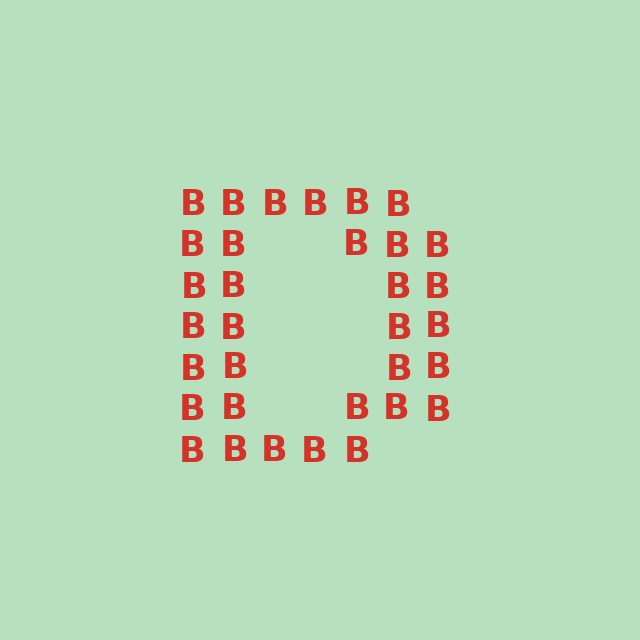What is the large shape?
The large shape is the letter D.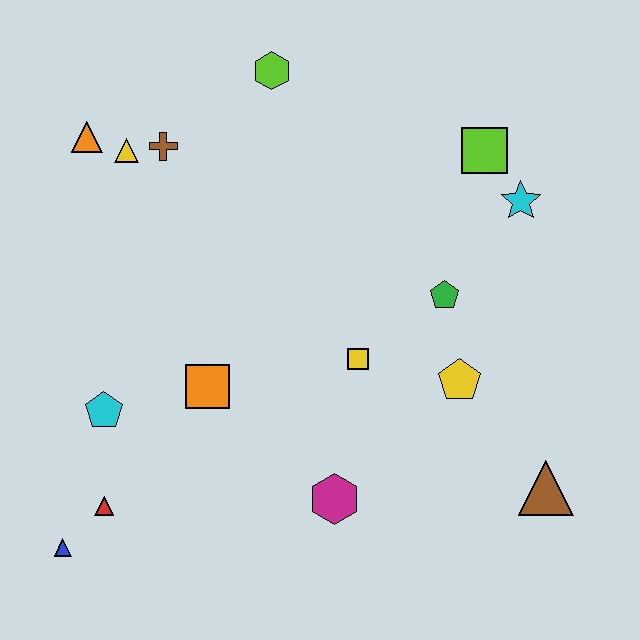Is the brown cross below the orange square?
No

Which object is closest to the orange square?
The cyan pentagon is closest to the orange square.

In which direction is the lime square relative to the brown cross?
The lime square is to the right of the brown cross.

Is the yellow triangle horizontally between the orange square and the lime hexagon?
No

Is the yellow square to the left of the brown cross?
No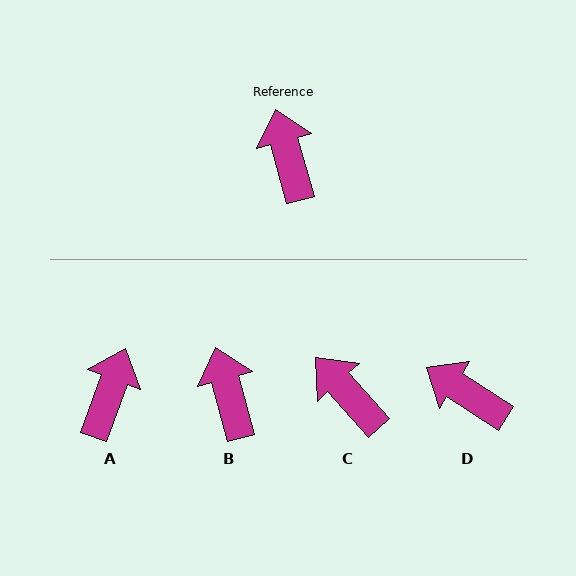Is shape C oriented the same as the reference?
No, it is off by about 27 degrees.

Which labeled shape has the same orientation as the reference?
B.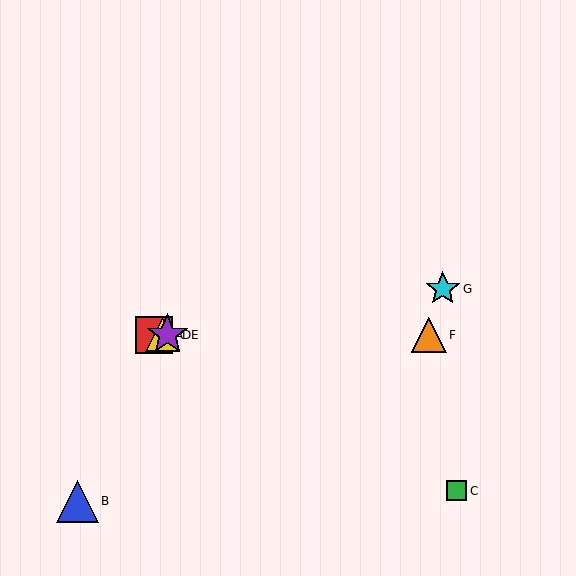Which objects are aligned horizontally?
Objects A, D, E, F are aligned horizontally.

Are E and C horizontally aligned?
No, E is at y≈335 and C is at y≈491.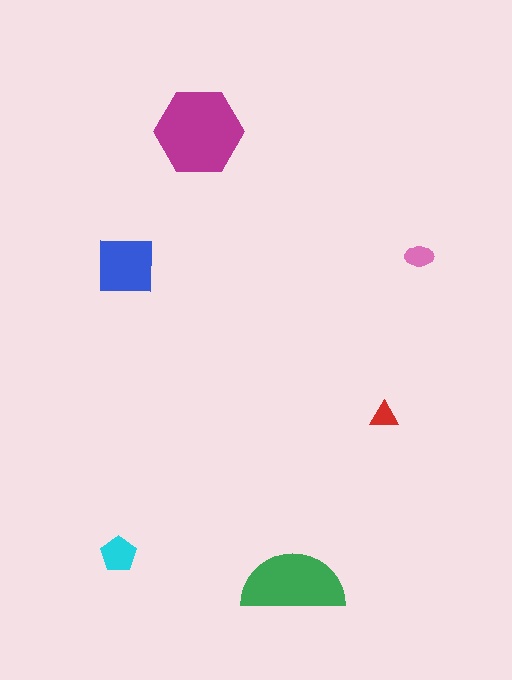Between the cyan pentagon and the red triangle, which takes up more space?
The cyan pentagon.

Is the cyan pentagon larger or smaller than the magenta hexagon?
Smaller.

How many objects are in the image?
There are 6 objects in the image.